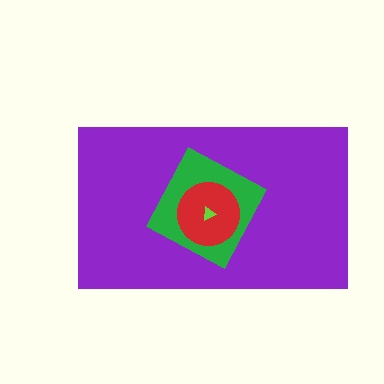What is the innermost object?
The lime triangle.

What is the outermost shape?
The purple rectangle.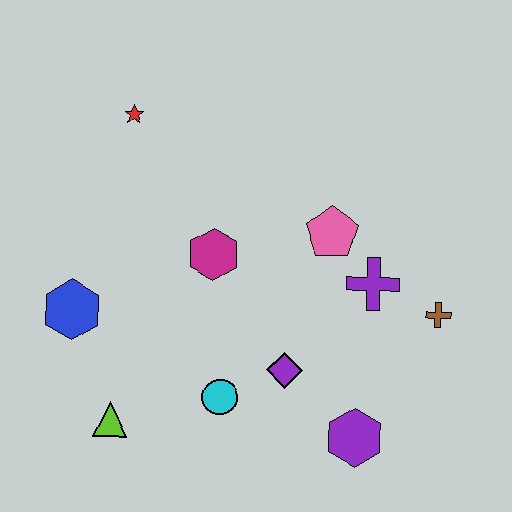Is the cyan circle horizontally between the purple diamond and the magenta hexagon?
Yes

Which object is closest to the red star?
The magenta hexagon is closest to the red star.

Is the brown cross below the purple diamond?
No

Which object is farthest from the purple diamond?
The red star is farthest from the purple diamond.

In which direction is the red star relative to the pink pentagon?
The red star is to the left of the pink pentagon.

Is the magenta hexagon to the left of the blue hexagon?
No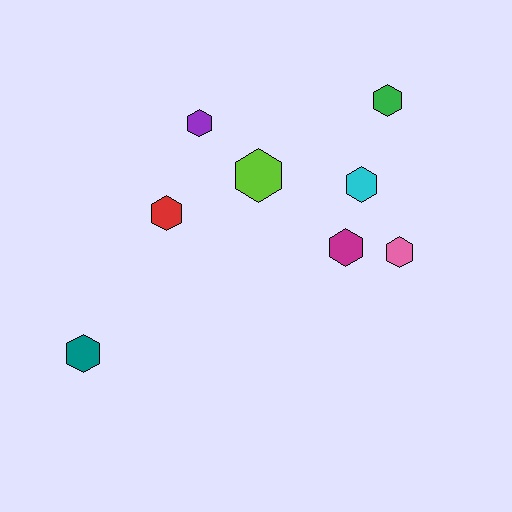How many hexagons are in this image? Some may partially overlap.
There are 8 hexagons.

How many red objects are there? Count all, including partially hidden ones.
There is 1 red object.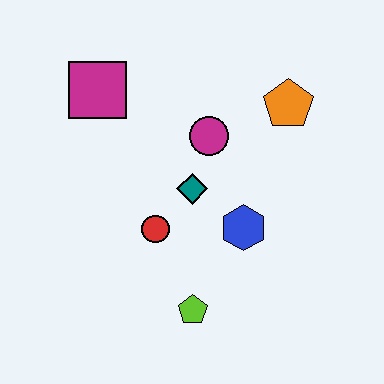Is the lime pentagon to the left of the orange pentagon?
Yes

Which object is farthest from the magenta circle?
The lime pentagon is farthest from the magenta circle.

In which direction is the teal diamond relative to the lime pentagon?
The teal diamond is above the lime pentagon.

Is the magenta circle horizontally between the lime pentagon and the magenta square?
No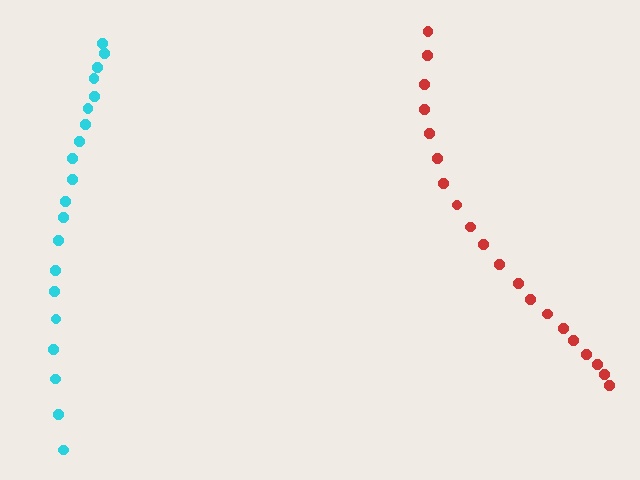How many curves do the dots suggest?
There are 2 distinct paths.